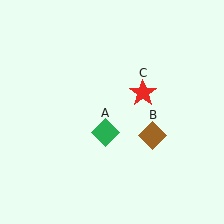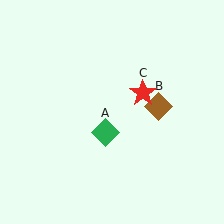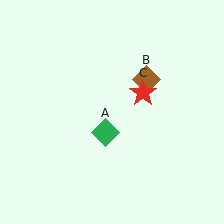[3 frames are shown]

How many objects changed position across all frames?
1 object changed position: brown diamond (object B).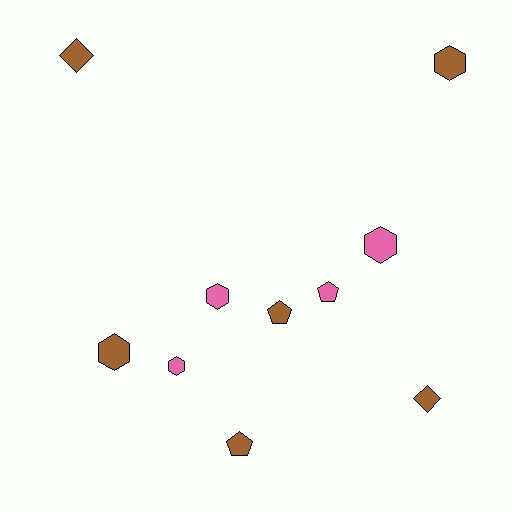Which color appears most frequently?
Brown, with 6 objects.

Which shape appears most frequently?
Hexagon, with 5 objects.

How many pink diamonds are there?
There are no pink diamonds.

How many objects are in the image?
There are 10 objects.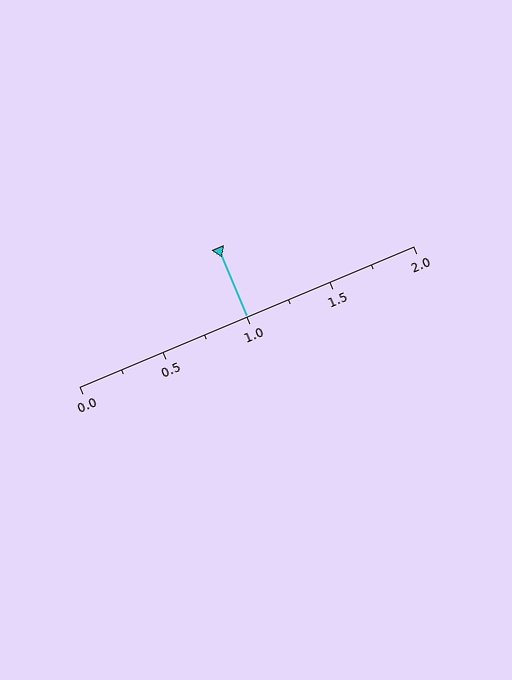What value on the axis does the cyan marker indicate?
The marker indicates approximately 1.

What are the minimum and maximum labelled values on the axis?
The axis runs from 0.0 to 2.0.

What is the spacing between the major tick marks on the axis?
The major ticks are spaced 0.5 apart.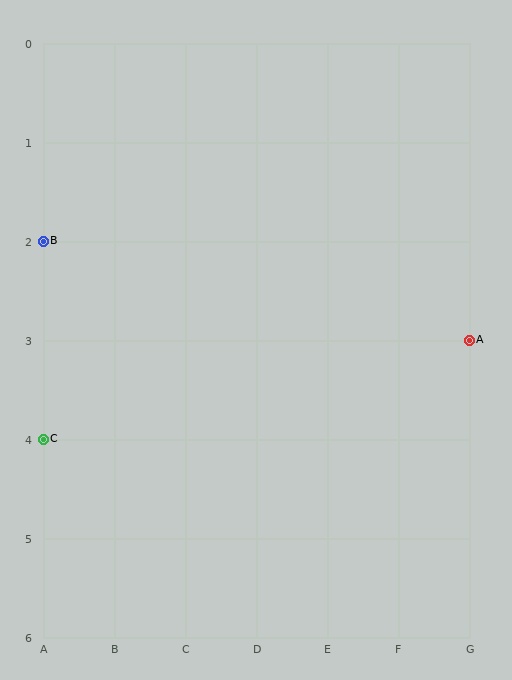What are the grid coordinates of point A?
Point A is at grid coordinates (G, 3).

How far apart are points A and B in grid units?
Points A and B are 6 columns and 1 row apart (about 6.1 grid units diagonally).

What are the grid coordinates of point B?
Point B is at grid coordinates (A, 2).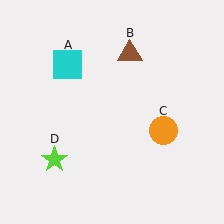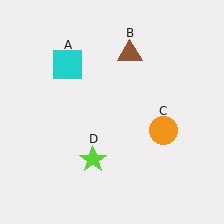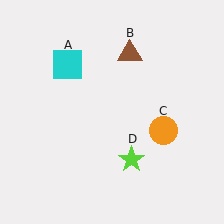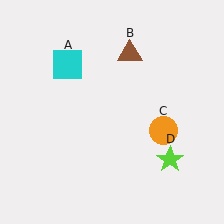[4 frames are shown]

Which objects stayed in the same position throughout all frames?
Cyan square (object A) and brown triangle (object B) and orange circle (object C) remained stationary.